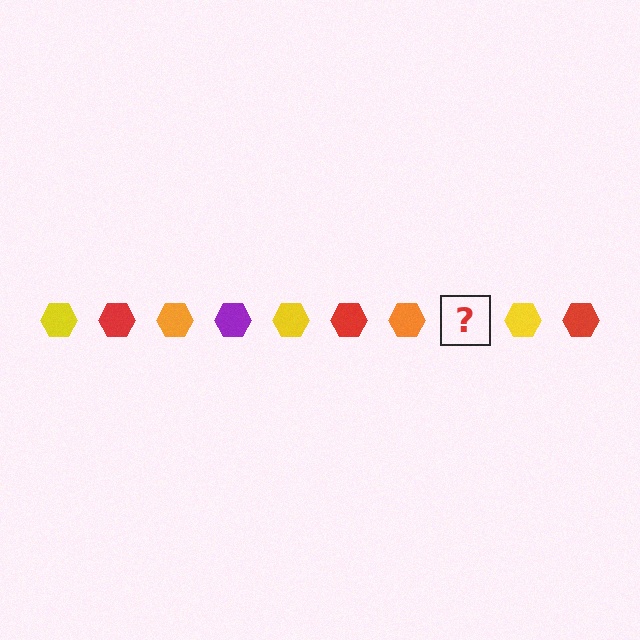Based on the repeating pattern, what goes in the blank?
The blank should be a purple hexagon.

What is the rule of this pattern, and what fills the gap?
The rule is that the pattern cycles through yellow, red, orange, purple hexagons. The gap should be filled with a purple hexagon.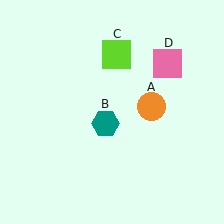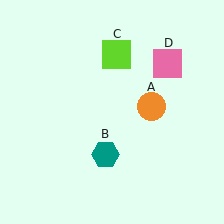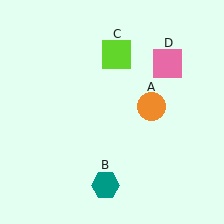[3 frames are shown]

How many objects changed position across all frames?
1 object changed position: teal hexagon (object B).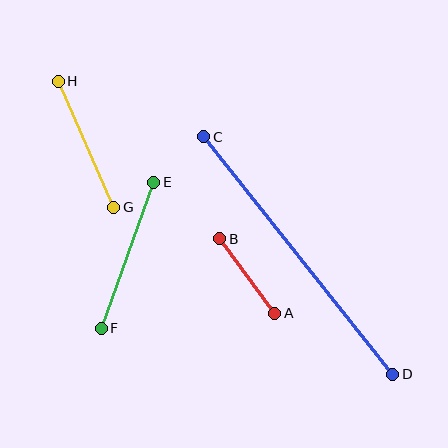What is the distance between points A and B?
The distance is approximately 93 pixels.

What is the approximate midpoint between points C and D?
The midpoint is at approximately (298, 256) pixels.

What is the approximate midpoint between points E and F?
The midpoint is at approximately (127, 255) pixels.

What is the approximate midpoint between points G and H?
The midpoint is at approximately (86, 144) pixels.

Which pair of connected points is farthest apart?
Points C and D are farthest apart.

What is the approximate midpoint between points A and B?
The midpoint is at approximately (247, 276) pixels.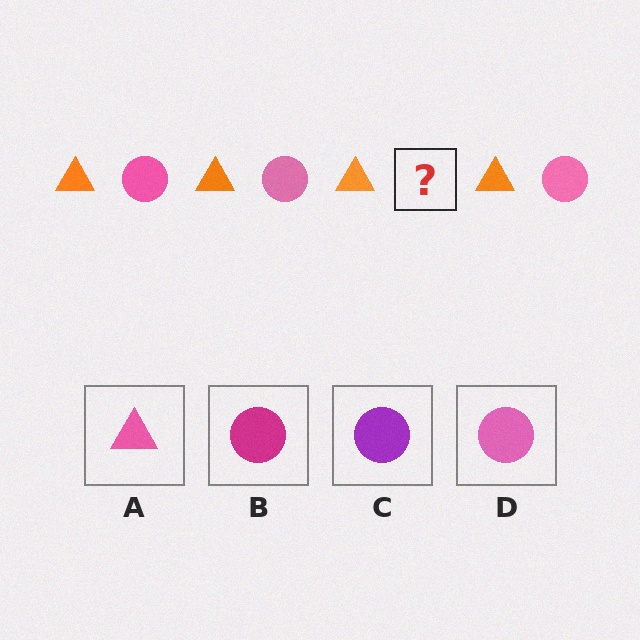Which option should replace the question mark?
Option D.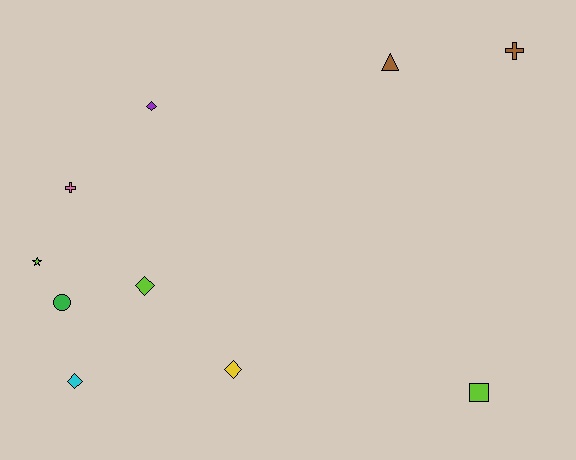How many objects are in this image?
There are 10 objects.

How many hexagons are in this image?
There are no hexagons.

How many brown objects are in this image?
There are 2 brown objects.